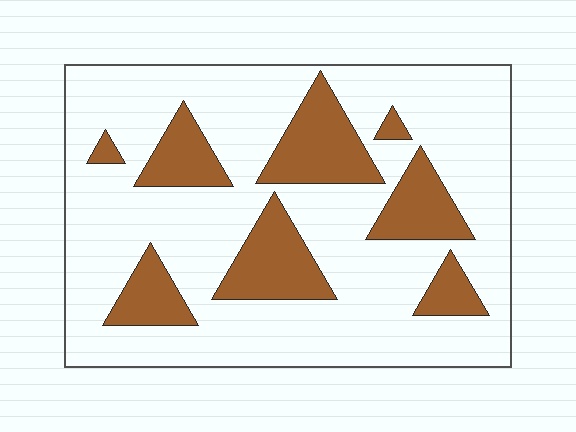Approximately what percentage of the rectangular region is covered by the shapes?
Approximately 25%.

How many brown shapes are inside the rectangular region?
8.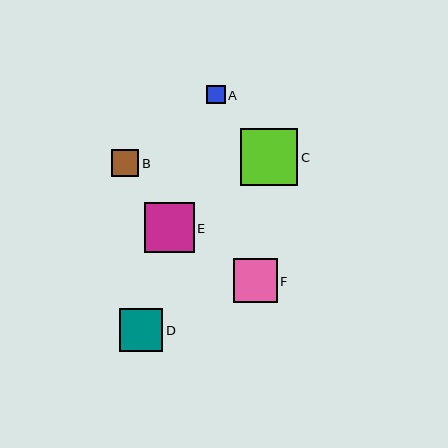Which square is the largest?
Square C is the largest with a size of approximately 57 pixels.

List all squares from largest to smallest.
From largest to smallest: C, E, F, D, B, A.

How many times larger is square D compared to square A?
Square D is approximately 2.3 times the size of square A.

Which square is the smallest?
Square A is the smallest with a size of approximately 18 pixels.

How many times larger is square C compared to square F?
Square C is approximately 1.3 times the size of square F.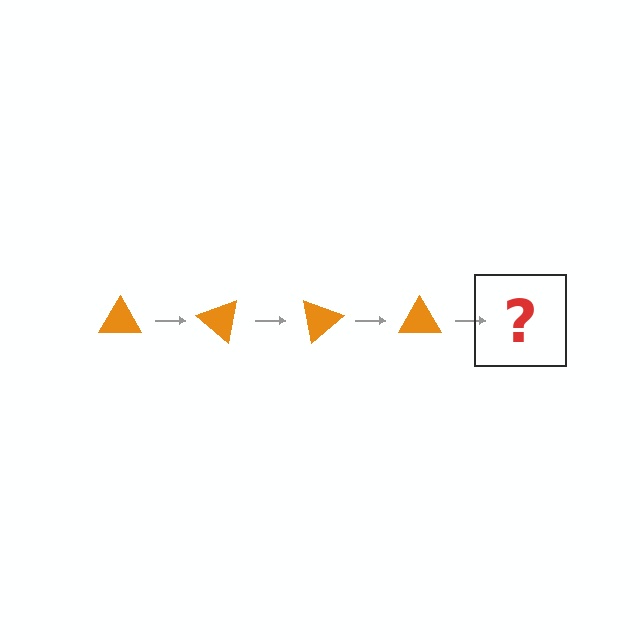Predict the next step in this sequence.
The next step is an orange triangle rotated 160 degrees.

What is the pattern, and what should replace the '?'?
The pattern is that the triangle rotates 40 degrees each step. The '?' should be an orange triangle rotated 160 degrees.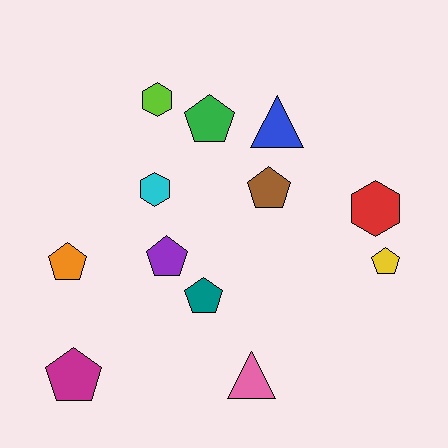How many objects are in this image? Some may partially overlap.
There are 12 objects.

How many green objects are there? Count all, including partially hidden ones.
There is 1 green object.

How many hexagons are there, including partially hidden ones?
There are 3 hexagons.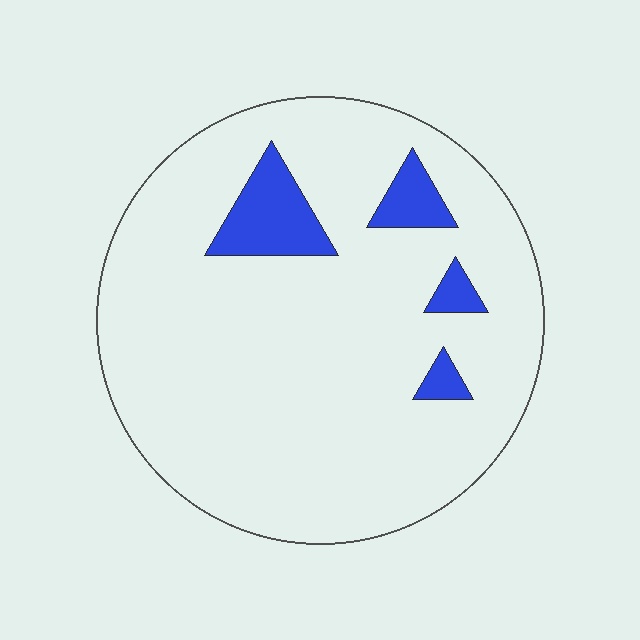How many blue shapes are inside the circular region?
4.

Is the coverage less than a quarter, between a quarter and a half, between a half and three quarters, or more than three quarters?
Less than a quarter.